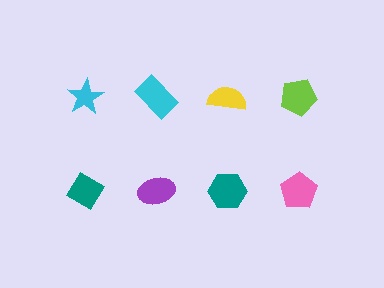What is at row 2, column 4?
A pink pentagon.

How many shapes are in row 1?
4 shapes.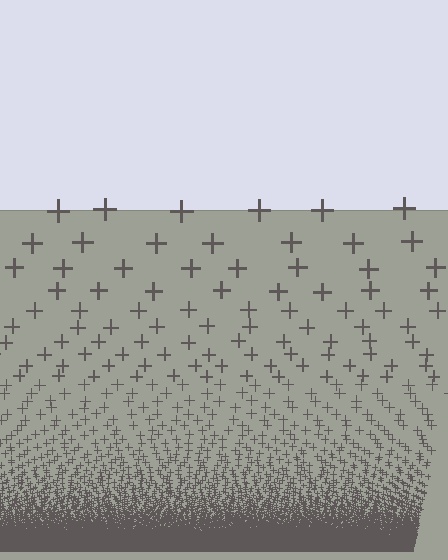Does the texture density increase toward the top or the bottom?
Density increases toward the bottom.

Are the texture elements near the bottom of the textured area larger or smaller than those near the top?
Smaller. The gradient is inverted — elements near the bottom are smaller and denser.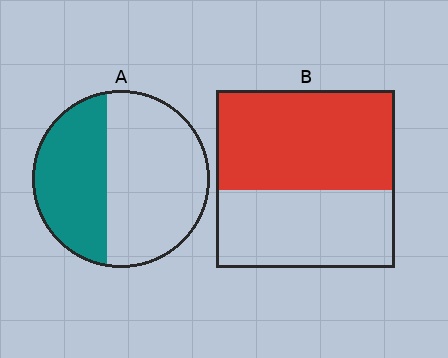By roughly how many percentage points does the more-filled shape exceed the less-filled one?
By roughly 15 percentage points (B over A).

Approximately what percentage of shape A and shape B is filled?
A is approximately 40% and B is approximately 55%.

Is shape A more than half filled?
No.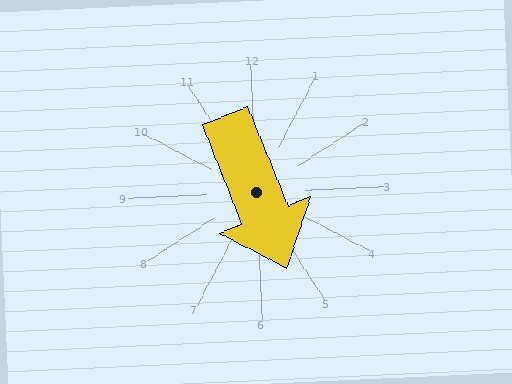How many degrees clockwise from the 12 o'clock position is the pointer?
Approximately 161 degrees.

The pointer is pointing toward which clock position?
Roughly 5 o'clock.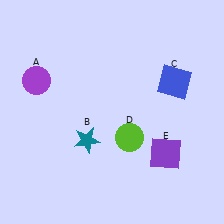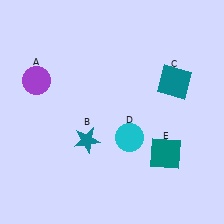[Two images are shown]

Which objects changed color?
C changed from blue to teal. D changed from lime to cyan. E changed from purple to teal.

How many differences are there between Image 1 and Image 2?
There are 3 differences between the two images.